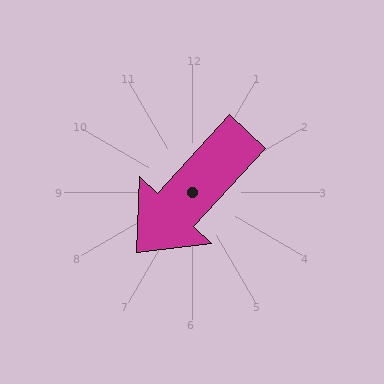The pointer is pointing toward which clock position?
Roughly 7 o'clock.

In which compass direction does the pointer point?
Southwest.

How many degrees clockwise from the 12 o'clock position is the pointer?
Approximately 223 degrees.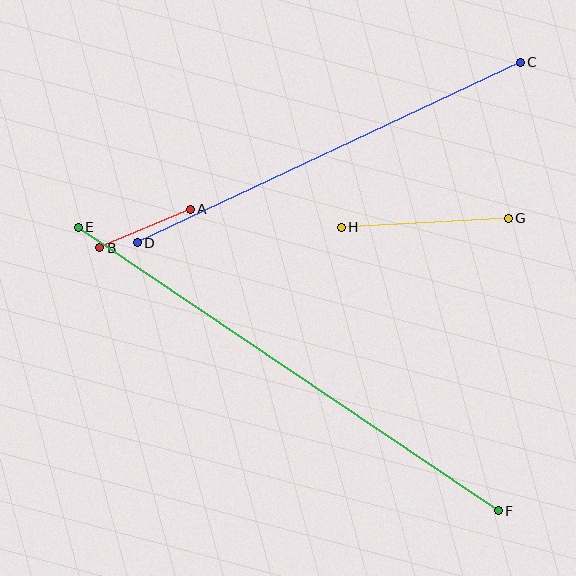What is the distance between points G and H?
The distance is approximately 167 pixels.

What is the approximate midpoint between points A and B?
The midpoint is at approximately (145, 229) pixels.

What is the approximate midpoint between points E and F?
The midpoint is at approximately (288, 369) pixels.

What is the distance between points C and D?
The distance is approximately 424 pixels.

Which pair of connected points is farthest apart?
Points E and F are farthest apart.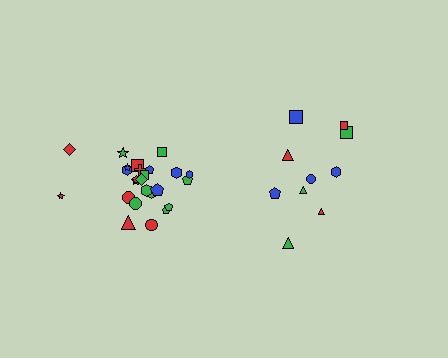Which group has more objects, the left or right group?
The left group.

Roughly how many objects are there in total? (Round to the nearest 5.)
Roughly 35 objects in total.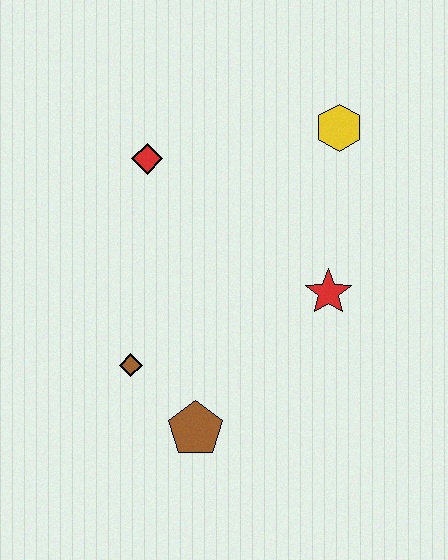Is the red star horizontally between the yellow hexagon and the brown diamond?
Yes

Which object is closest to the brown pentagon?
The brown diamond is closest to the brown pentagon.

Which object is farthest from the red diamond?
The brown pentagon is farthest from the red diamond.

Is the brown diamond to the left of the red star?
Yes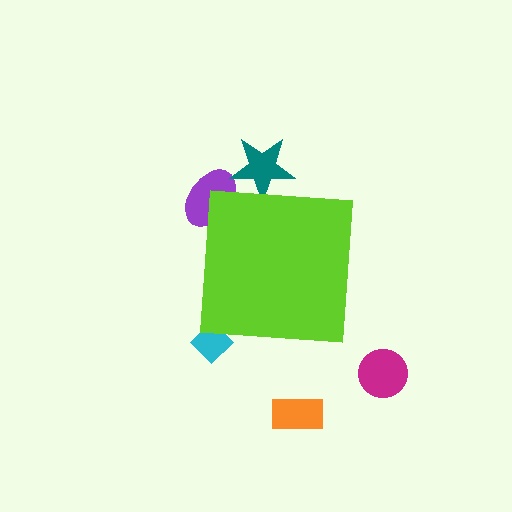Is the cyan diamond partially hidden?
Yes, the cyan diamond is partially hidden behind the lime square.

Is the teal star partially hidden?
Yes, the teal star is partially hidden behind the lime square.